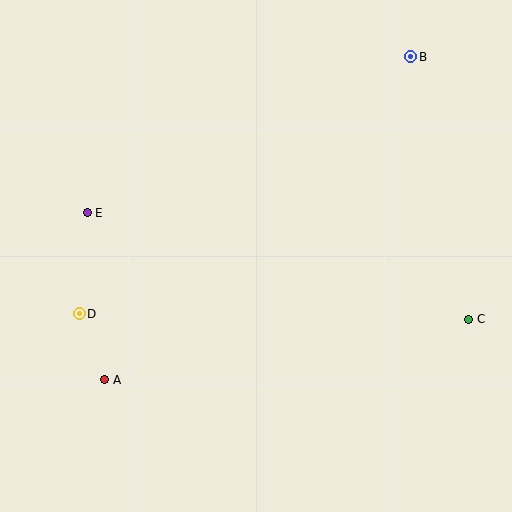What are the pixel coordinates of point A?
Point A is at (105, 380).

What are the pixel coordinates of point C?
Point C is at (469, 319).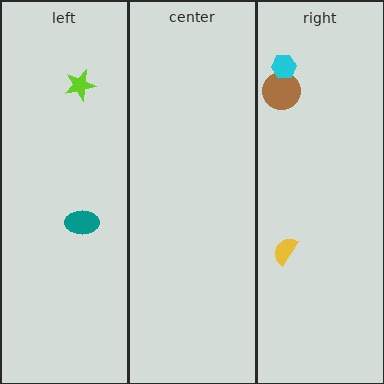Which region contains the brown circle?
The right region.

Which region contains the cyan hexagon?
The right region.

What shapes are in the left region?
The teal ellipse, the lime star.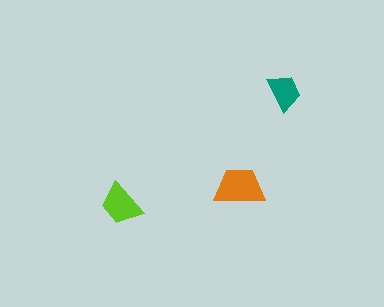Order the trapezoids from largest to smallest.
the orange one, the lime one, the teal one.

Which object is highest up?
The teal trapezoid is topmost.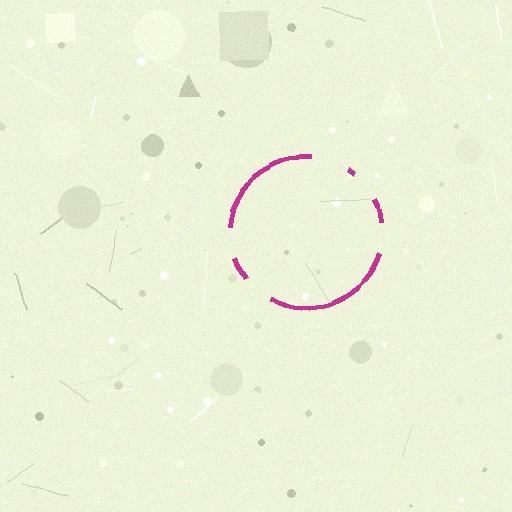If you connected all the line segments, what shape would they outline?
They would outline a circle.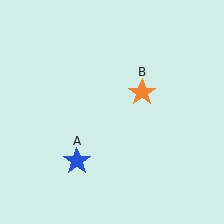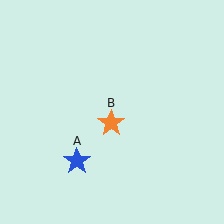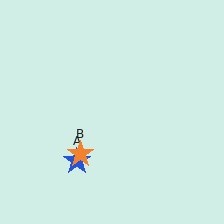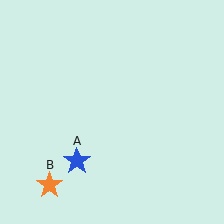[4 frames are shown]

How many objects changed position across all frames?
1 object changed position: orange star (object B).